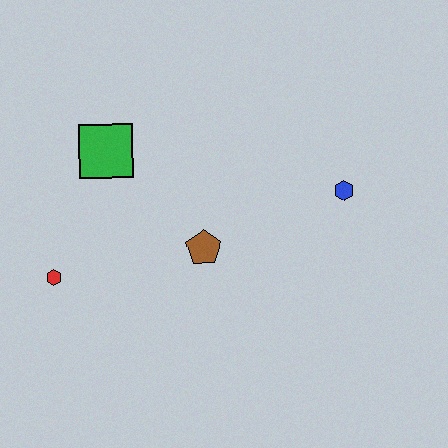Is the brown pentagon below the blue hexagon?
Yes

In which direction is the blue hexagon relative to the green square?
The blue hexagon is to the right of the green square.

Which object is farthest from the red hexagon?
The blue hexagon is farthest from the red hexagon.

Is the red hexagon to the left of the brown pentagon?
Yes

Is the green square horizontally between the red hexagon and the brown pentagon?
Yes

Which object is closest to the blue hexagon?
The brown pentagon is closest to the blue hexagon.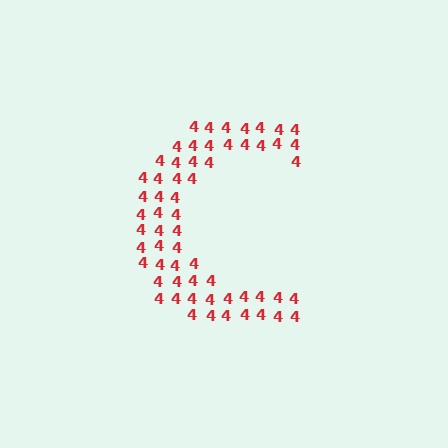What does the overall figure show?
The overall figure shows the letter C.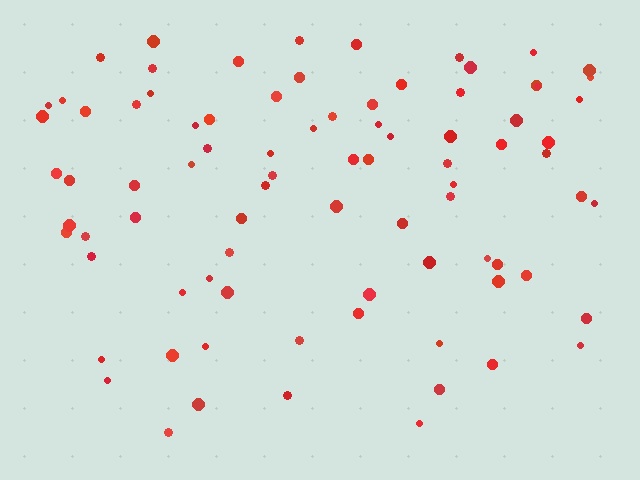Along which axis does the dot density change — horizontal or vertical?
Vertical.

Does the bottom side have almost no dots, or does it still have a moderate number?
Still a moderate number, just noticeably fewer than the top.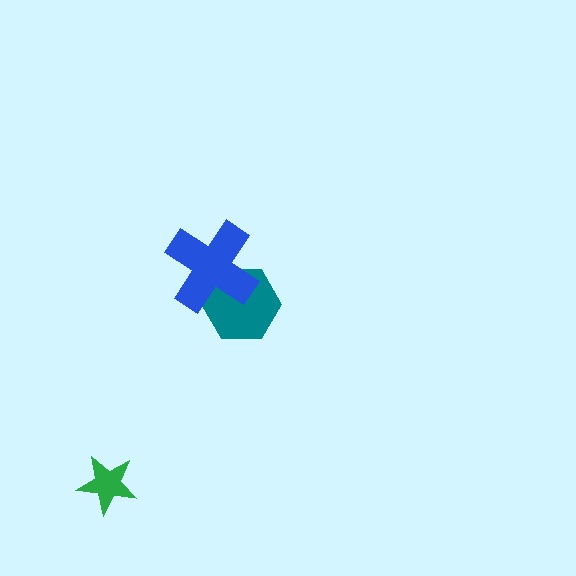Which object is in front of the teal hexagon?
The blue cross is in front of the teal hexagon.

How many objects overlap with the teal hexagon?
1 object overlaps with the teal hexagon.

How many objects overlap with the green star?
0 objects overlap with the green star.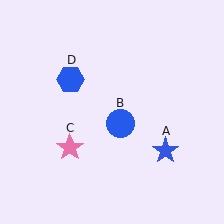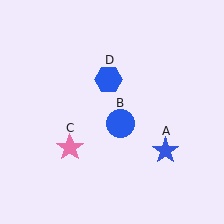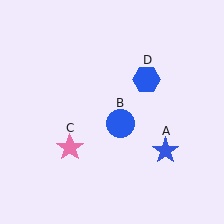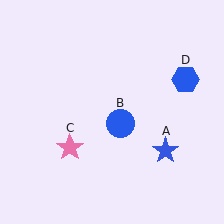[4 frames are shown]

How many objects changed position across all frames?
1 object changed position: blue hexagon (object D).